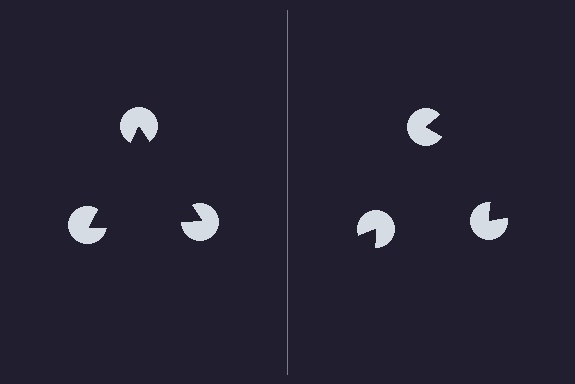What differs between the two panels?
The pac-man discs are positioned identically on both sides; only the wedge orientations differ. On the left they align to a triangle; on the right they are misaligned.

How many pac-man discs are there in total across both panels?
6 — 3 on each side.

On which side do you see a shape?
An illusory triangle appears on the left side. On the right side the wedge cuts are rotated, so no coherent shape forms.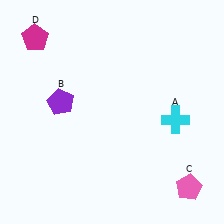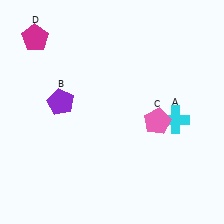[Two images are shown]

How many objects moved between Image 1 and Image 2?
1 object moved between the two images.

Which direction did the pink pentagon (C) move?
The pink pentagon (C) moved up.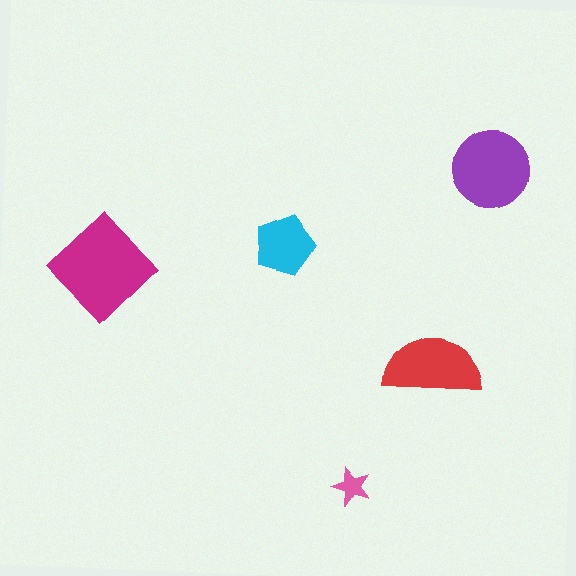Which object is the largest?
The magenta diamond.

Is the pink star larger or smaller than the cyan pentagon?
Smaller.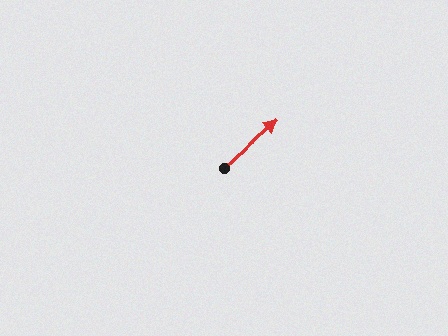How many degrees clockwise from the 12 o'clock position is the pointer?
Approximately 49 degrees.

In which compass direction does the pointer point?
Northeast.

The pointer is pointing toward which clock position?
Roughly 2 o'clock.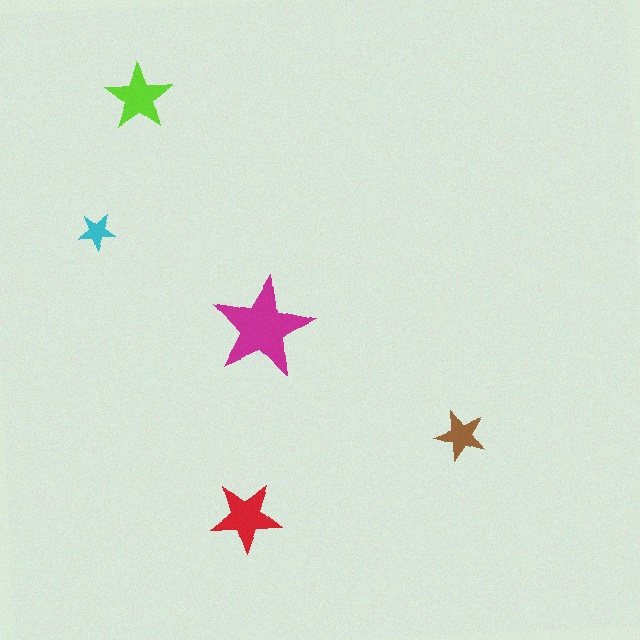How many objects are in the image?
There are 5 objects in the image.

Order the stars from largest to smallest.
the magenta one, the red one, the lime one, the brown one, the cyan one.